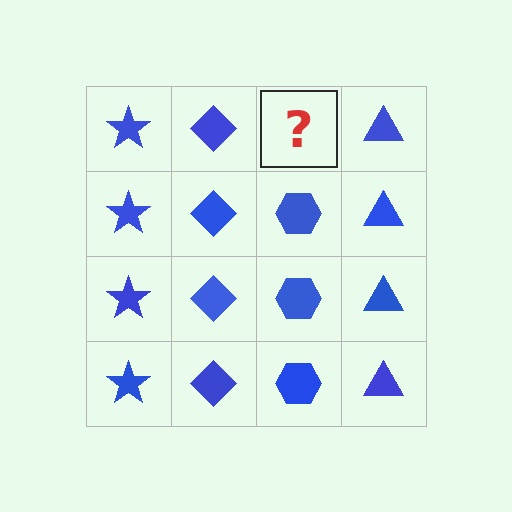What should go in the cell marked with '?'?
The missing cell should contain a blue hexagon.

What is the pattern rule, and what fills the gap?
The rule is that each column has a consistent shape. The gap should be filled with a blue hexagon.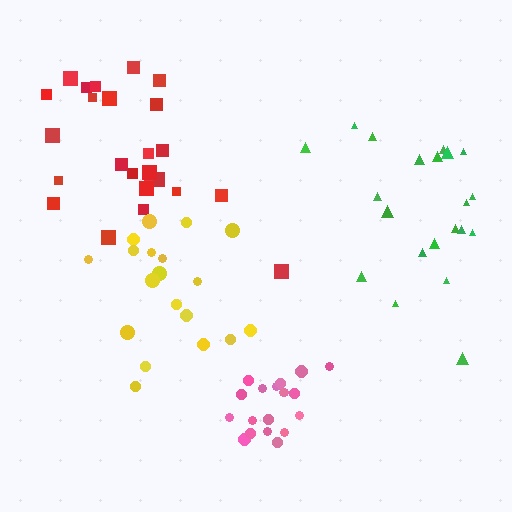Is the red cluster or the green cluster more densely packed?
Red.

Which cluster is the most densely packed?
Pink.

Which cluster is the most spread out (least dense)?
Green.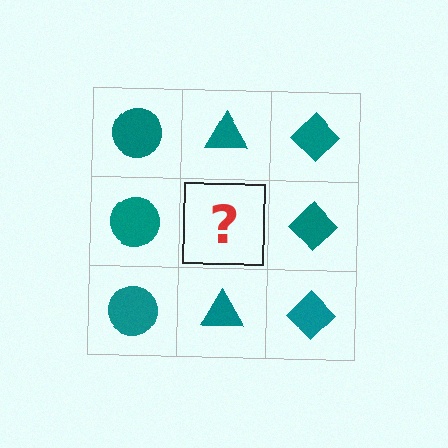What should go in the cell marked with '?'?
The missing cell should contain a teal triangle.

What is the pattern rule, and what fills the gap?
The rule is that each column has a consistent shape. The gap should be filled with a teal triangle.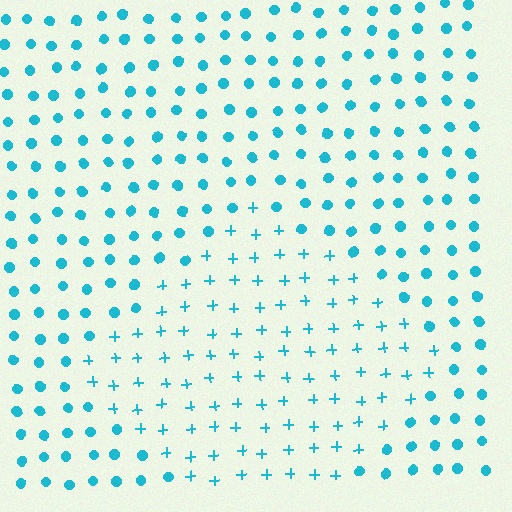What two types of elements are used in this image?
The image uses plus signs inside the diamond region and circles outside it.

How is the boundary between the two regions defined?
The boundary is defined by a change in element shape: plus signs inside vs. circles outside. All elements share the same color and spacing.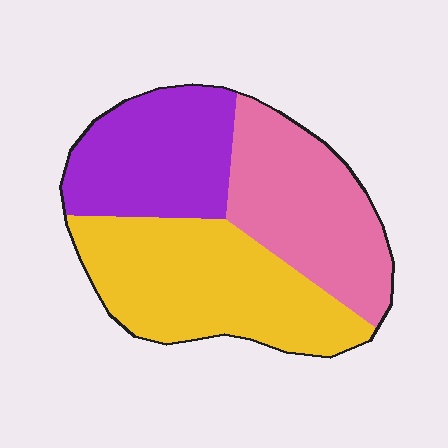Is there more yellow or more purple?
Yellow.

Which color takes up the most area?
Yellow, at roughly 40%.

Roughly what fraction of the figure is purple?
Purple takes up about one quarter (1/4) of the figure.